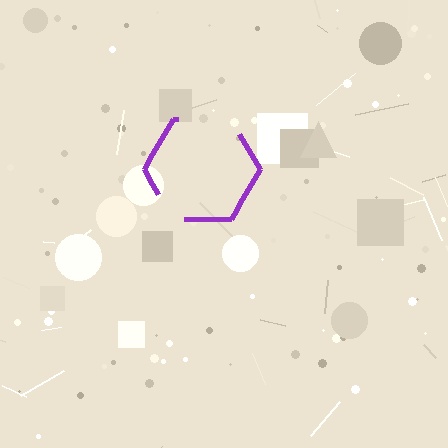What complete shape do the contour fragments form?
The contour fragments form a hexagon.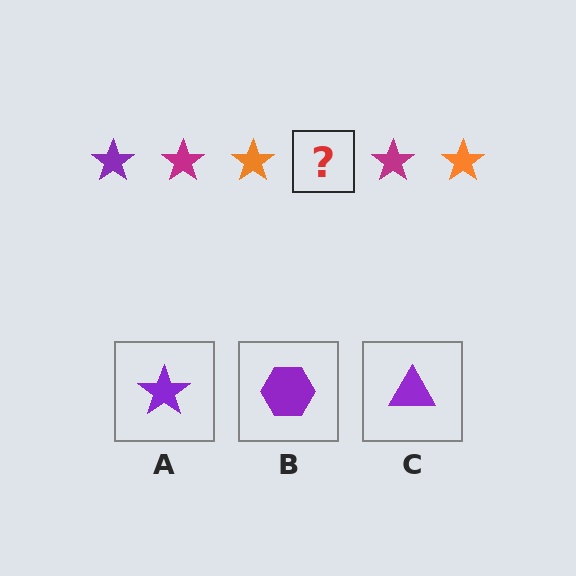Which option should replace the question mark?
Option A.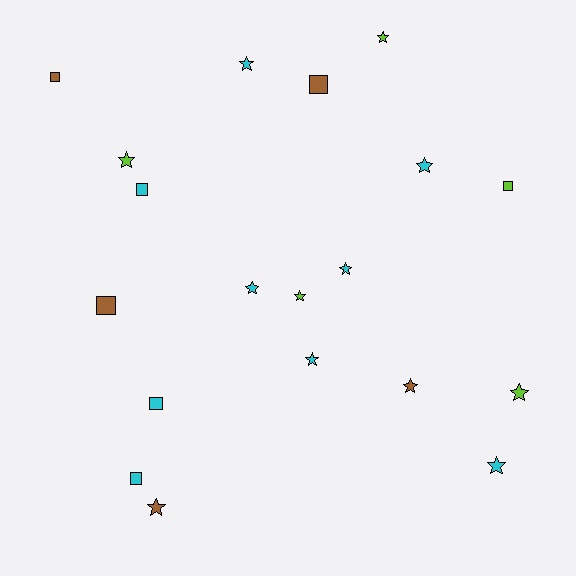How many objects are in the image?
There are 19 objects.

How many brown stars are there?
There are 2 brown stars.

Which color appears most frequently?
Cyan, with 9 objects.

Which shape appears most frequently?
Star, with 12 objects.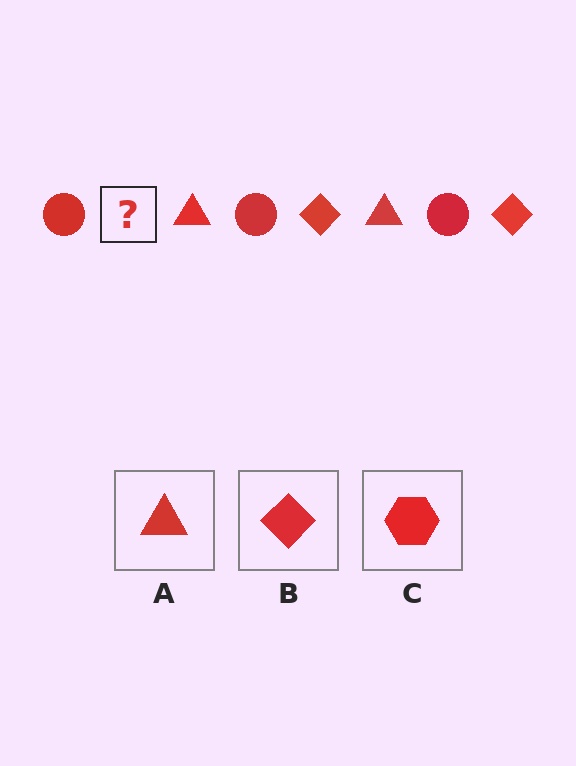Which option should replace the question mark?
Option B.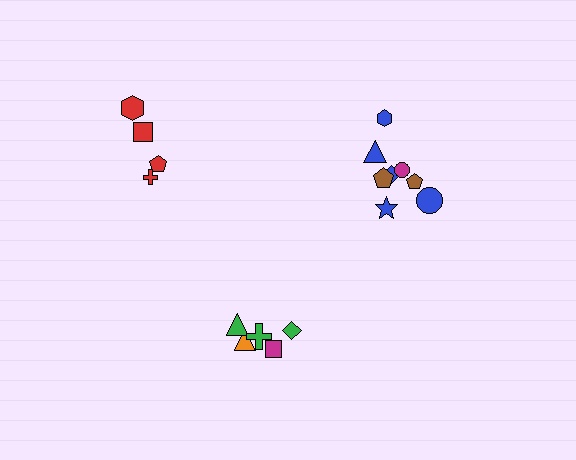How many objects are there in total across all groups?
There are 17 objects.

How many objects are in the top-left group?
There are 4 objects.